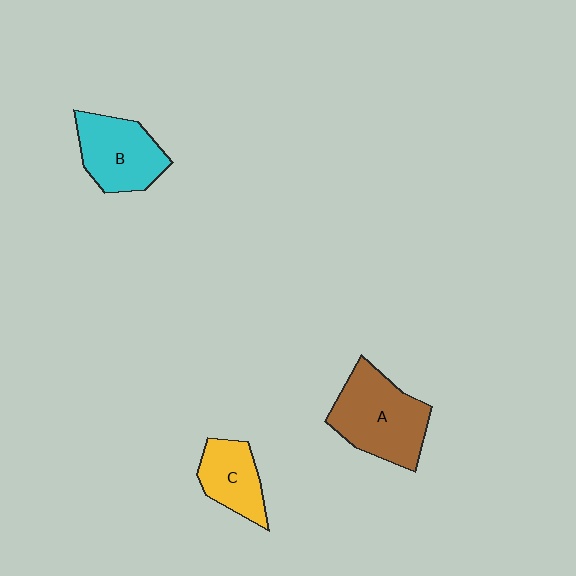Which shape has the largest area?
Shape A (brown).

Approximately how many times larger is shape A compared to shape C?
Approximately 1.7 times.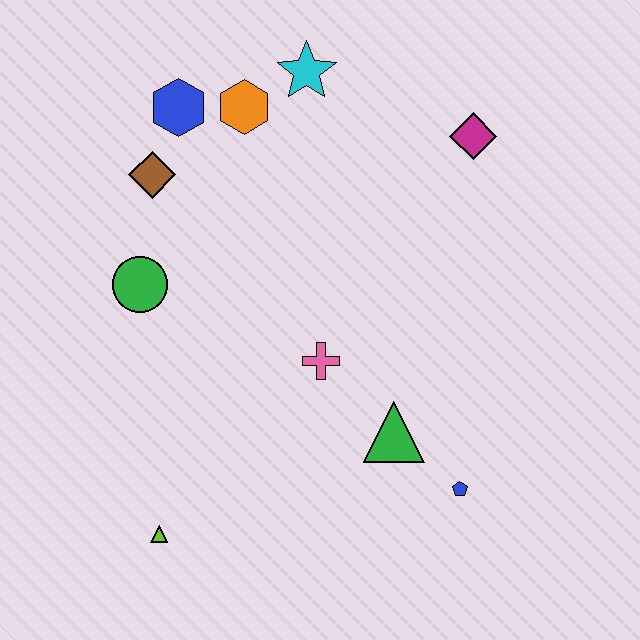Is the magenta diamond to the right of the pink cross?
Yes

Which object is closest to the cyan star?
The orange hexagon is closest to the cyan star.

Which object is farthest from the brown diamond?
The blue pentagon is farthest from the brown diamond.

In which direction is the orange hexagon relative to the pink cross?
The orange hexagon is above the pink cross.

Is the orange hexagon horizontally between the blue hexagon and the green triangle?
Yes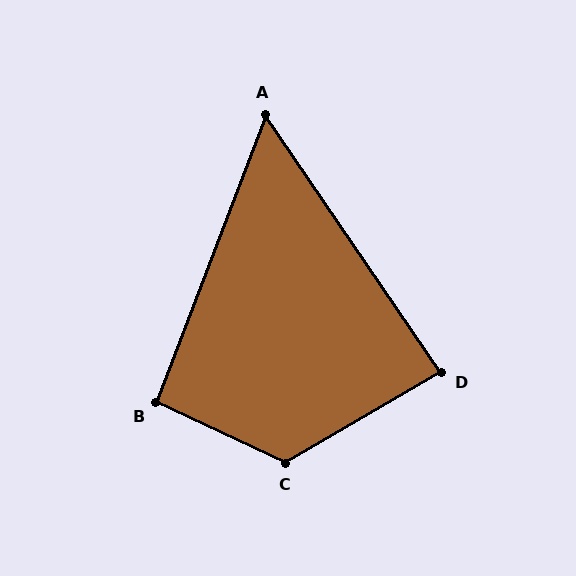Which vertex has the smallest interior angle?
A, at approximately 55 degrees.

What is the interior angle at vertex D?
Approximately 86 degrees (approximately right).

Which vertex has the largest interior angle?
C, at approximately 125 degrees.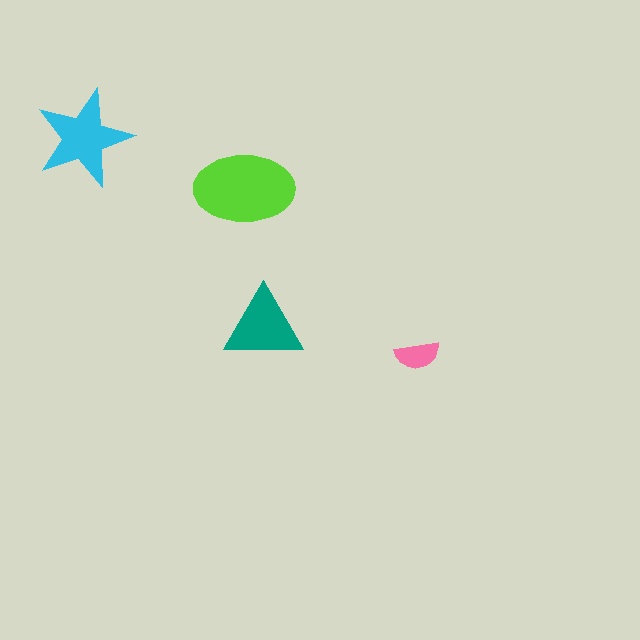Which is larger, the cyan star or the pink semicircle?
The cyan star.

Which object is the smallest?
The pink semicircle.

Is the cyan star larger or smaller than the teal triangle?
Larger.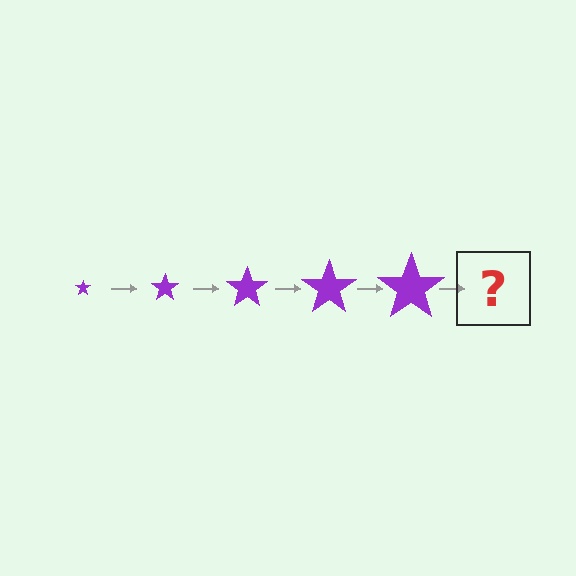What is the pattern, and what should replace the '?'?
The pattern is that the star gets progressively larger each step. The '?' should be a purple star, larger than the previous one.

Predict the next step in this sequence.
The next step is a purple star, larger than the previous one.